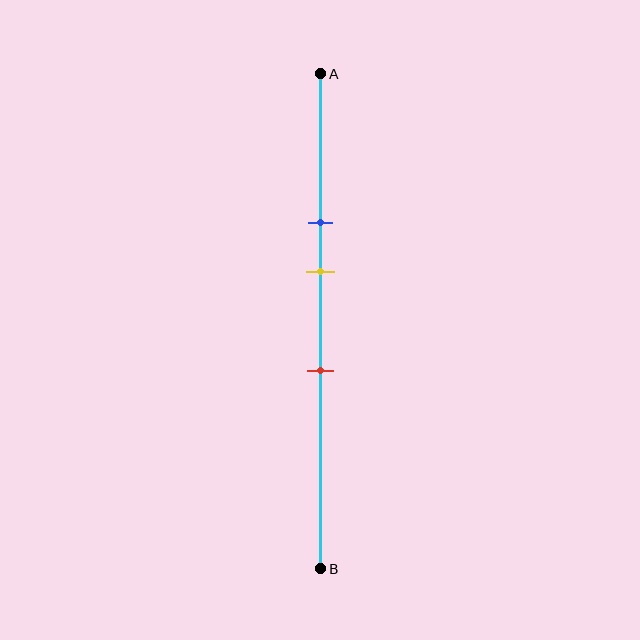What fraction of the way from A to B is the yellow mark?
The yellow mark is approximately 40% (0.4) of the way from A to B.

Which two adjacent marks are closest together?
The blue and yellow marks are the closest adjacent pair.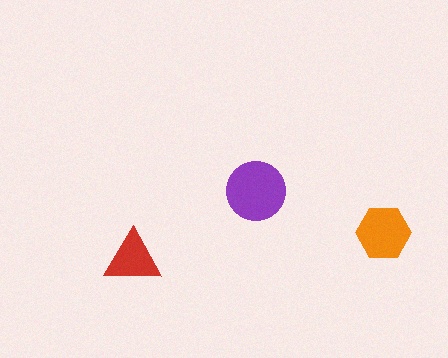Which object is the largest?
The purple circle.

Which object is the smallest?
The red triangle.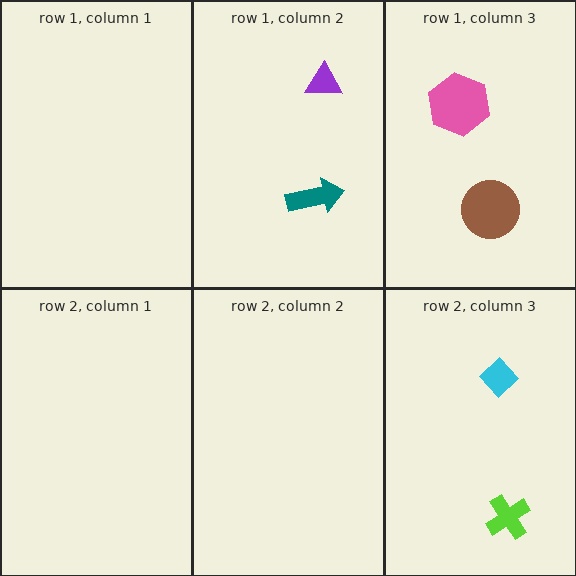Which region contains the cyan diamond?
The row 2, column 3 region.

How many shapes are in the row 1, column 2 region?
2.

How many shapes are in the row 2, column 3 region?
2.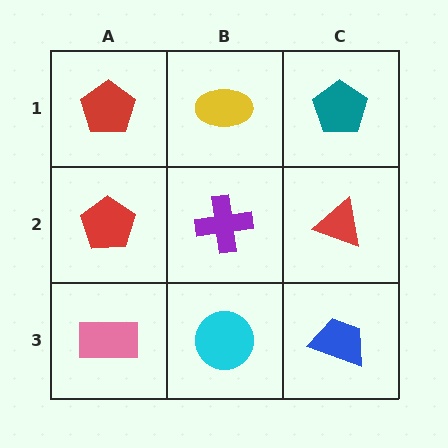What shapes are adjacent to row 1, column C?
A red triangle (row 2, column C), a yellow ellipse (row 1, column B).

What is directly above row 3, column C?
A red triangle.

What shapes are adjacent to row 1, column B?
A purple cross (row 2, column B), a red pentagon (row 1, column A), a teal pentagon (row 1, column C).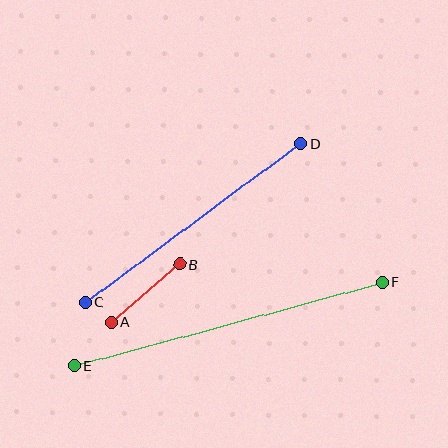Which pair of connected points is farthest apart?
Points E and F are farthest apart.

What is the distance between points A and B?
The distance is approximately 90 pixels.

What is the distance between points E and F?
The distance is approximately 319 pixels.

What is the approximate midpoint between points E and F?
The midpoint is at approximately (228, 324) pixels.